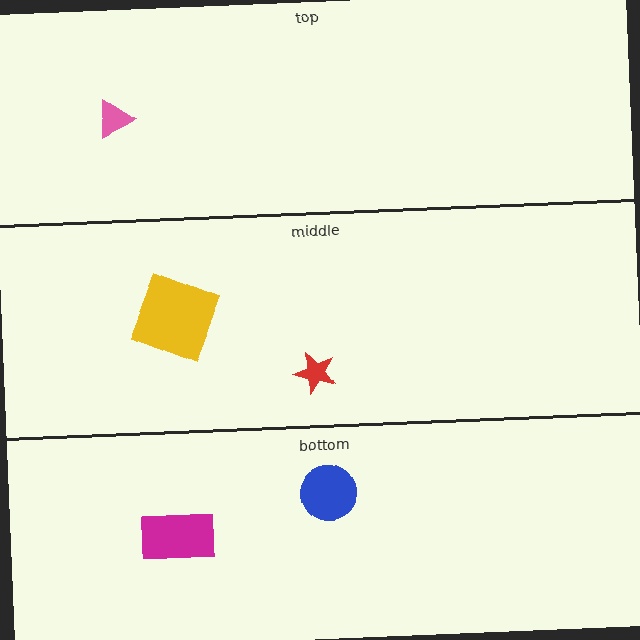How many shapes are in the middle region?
2.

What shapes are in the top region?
The pink triangle.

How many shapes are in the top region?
1.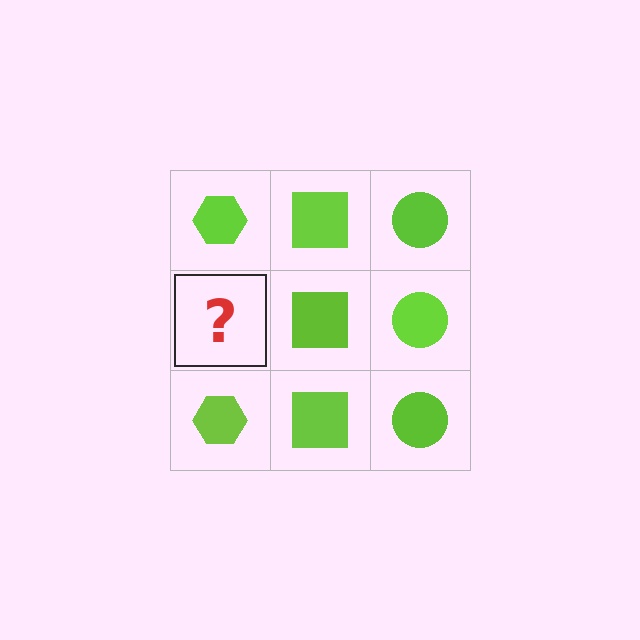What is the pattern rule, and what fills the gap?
The rule is that each column has a consistent shape. The gap should be filled with a lime hexagon.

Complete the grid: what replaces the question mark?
The question mark should be replaced with a lime hexagon.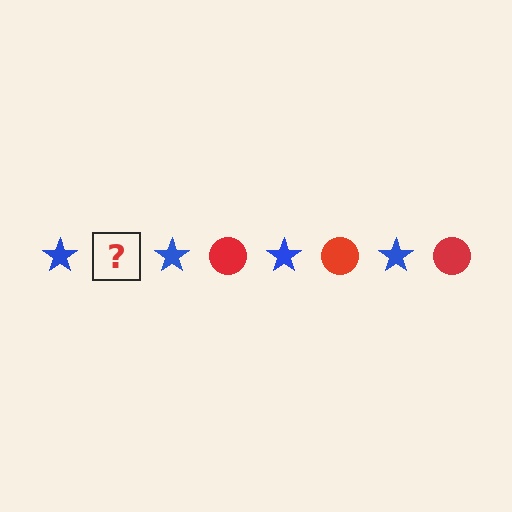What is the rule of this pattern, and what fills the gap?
The rule is that the pattern alternates between blue star and red circle. The gap should be filled with a red circle.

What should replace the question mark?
The question mark should be replaced with a red circle.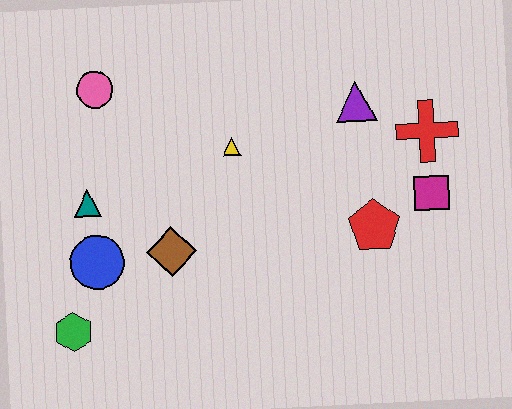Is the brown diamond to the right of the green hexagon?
Yes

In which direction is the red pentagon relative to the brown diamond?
The red pentagon is to the right of the brown diamond.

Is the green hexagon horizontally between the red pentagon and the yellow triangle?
No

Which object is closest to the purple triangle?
The red cross is closest to the purple triangle.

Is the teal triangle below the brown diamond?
No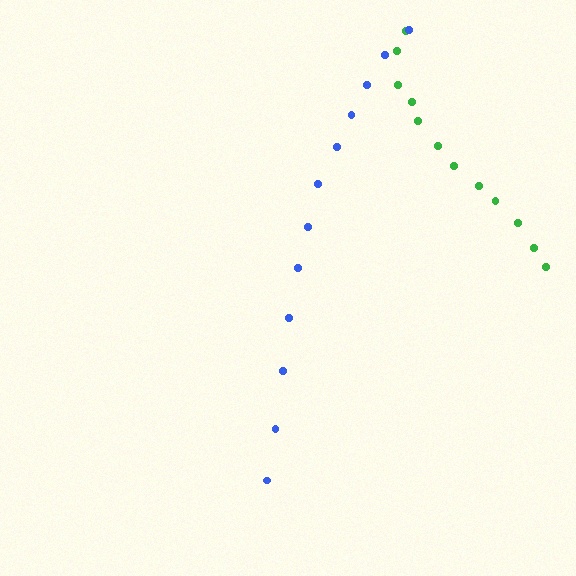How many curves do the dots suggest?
There are 2 distinct paths.